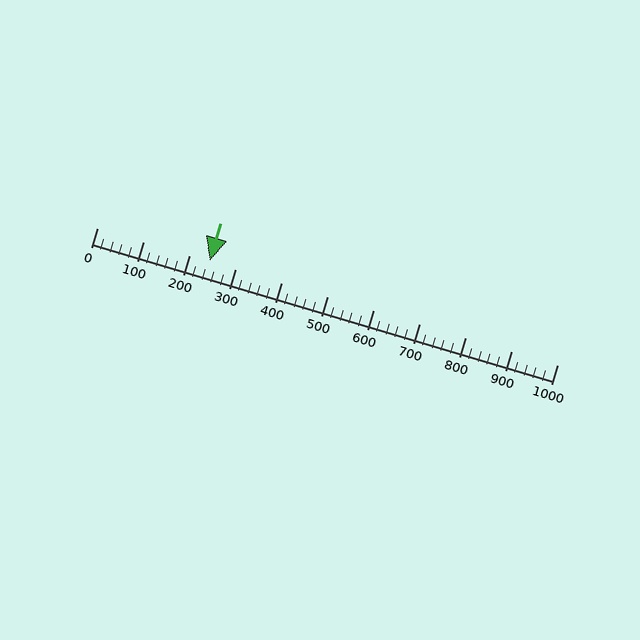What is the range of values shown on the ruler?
The ruler shows values from 0 to 1000.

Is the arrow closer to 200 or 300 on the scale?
The arrow is closer to 200.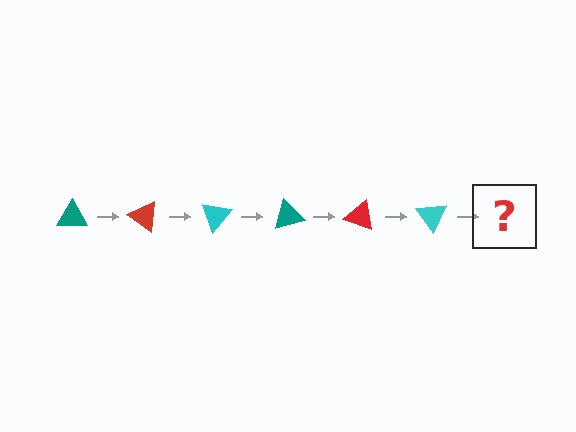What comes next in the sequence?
The next element should be a teal triangle, rotated 210 degrees from the start.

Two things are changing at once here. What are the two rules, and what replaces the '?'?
The two rules are that it rotates 35 degrees each step and the color cycles through teal, red, and cyan. The '?' should be a teal triangle, rotated 210 degrees from the start.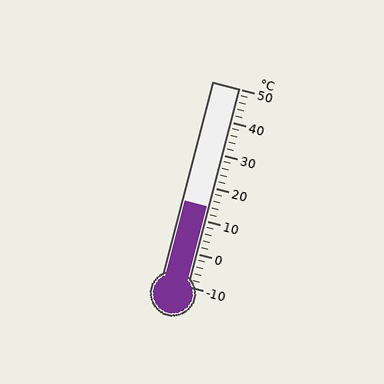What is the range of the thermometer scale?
The thermometer scale ranges from -10°C to 50°C.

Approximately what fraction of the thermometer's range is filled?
The thermometer is filled to approximately 40% of its range.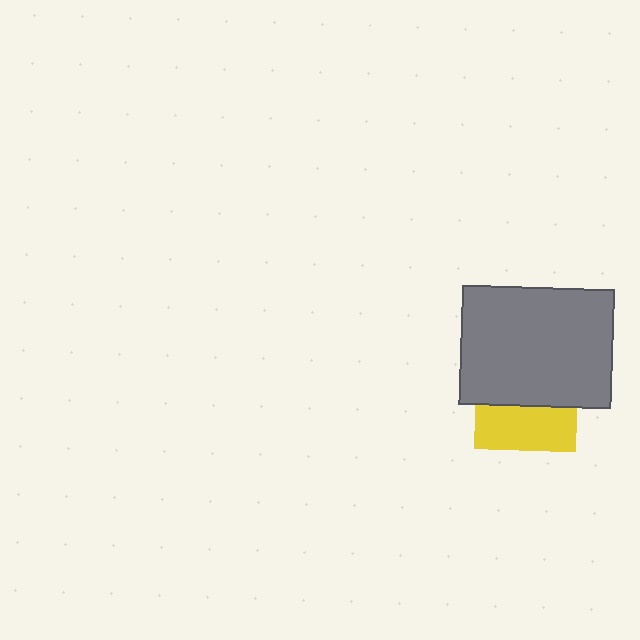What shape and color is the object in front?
The object in front is a gray rectangle.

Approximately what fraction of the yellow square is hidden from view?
Roughly 56% of the yellow square is hidden behind the gray rectangle.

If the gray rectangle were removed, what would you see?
You would see the complete yellow square.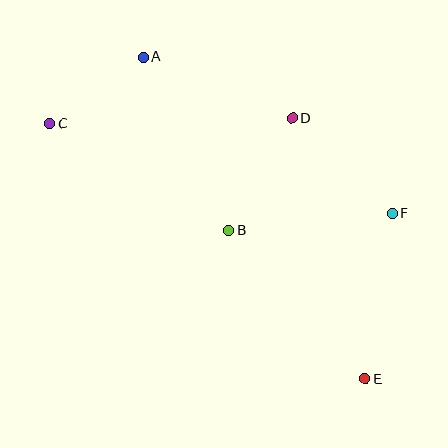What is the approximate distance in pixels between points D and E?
The distance between D and E is approximately 270 pixels.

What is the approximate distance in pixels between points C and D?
The distance between C and D is approximately 242 pixels.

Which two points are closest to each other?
Points A and C are closest to each other.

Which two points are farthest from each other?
Points C and E are farthest from each other.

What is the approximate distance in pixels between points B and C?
The distance between B and C is approximately 208 pixels.